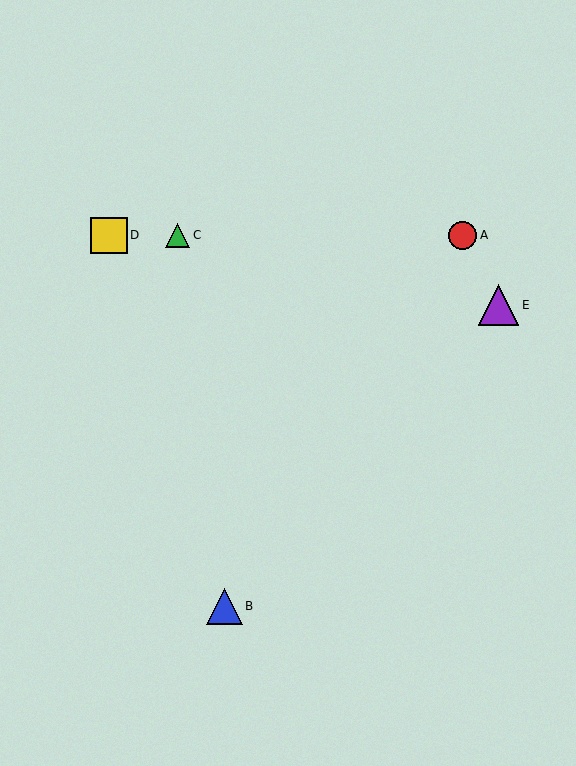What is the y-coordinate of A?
Object A is at y≈235.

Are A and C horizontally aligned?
Yes, both are at y≈235.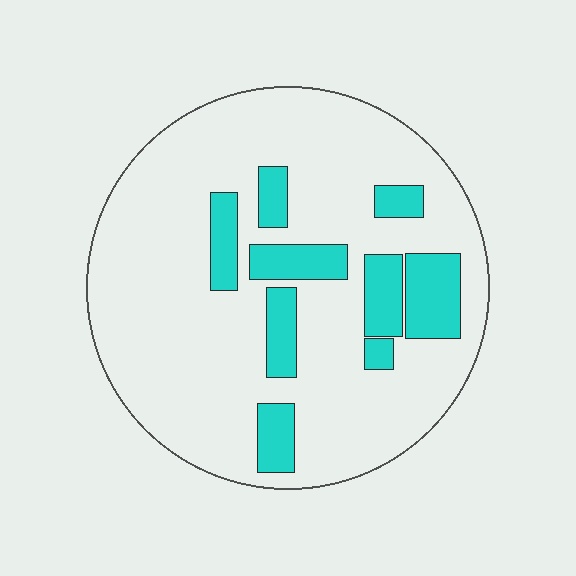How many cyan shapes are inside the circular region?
9.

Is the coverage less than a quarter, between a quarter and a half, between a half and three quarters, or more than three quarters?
Less than a quarter.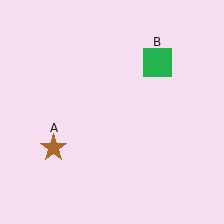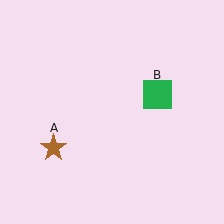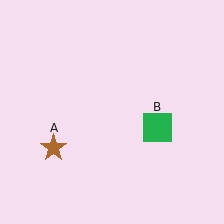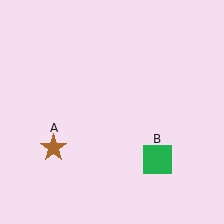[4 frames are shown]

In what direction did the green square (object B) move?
The green square (object B) moved down.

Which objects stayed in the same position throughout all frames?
Brown star (object A) remained stationary.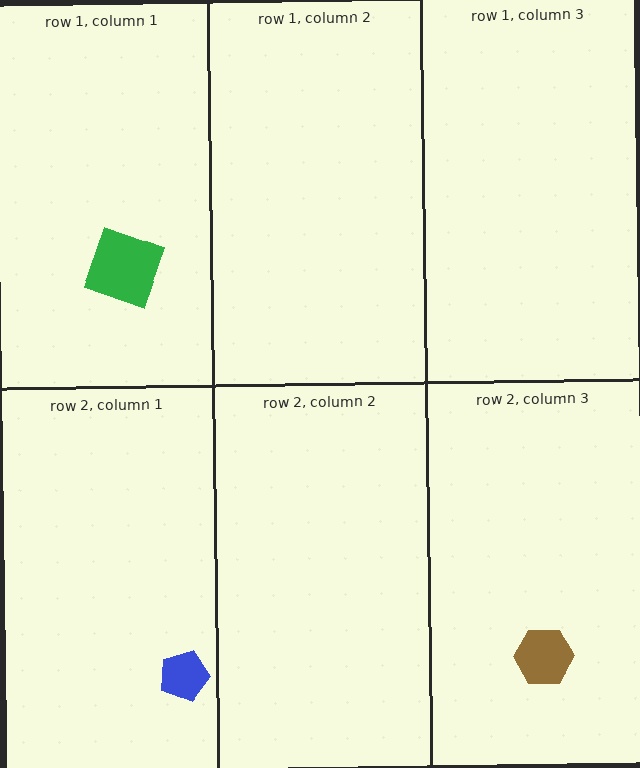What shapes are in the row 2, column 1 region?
The blue pentagon.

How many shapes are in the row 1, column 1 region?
1.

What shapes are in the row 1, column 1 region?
The green square.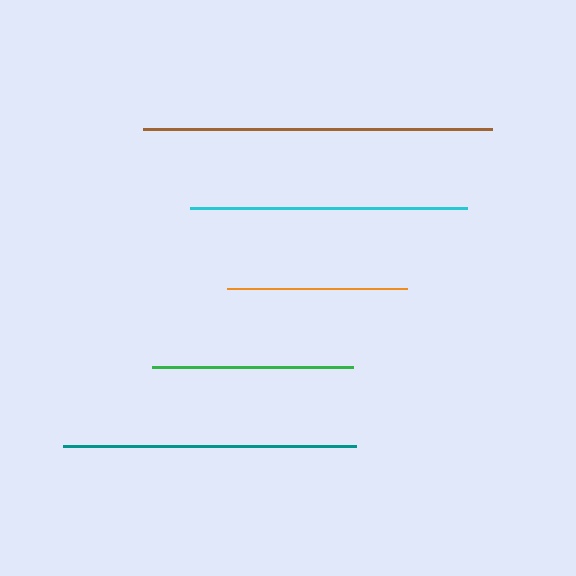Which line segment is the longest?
The brown line is the longest at approximately 349 pixels.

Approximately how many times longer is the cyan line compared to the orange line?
The cyan line is approximately 1.5 times the length of the orange line.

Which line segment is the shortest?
The orange line is the shortest at approximately 180 pixels.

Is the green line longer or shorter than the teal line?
The teal line is longer than the green line.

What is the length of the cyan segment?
The cyan segment is approximately 277 pixels long.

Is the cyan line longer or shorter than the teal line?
The teal line is longer than the cyan line.